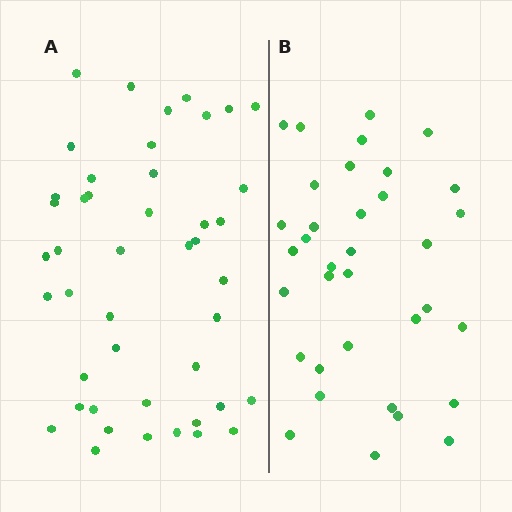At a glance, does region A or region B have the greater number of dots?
Region A (the left region) has more dots.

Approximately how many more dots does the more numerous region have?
Region A has roughly 10 or so more dots than region B.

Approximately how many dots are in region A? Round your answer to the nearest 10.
About 40 dots. (The exact count is 45, which rounds to 40.)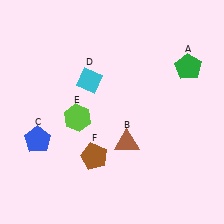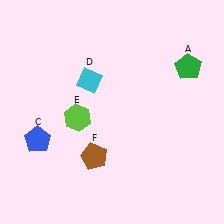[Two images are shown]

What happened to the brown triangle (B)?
The brown triangle (B) was removed in Image 2. It was in the bottom-right area of Image 1.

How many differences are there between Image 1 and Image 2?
There is 1 difference between the two images.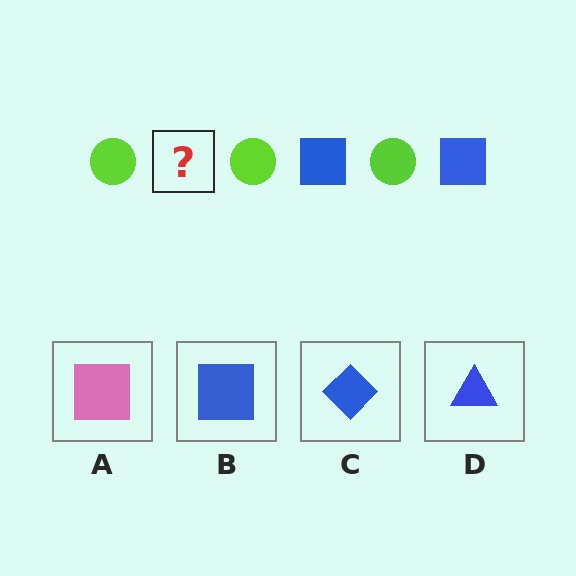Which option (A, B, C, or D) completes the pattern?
B.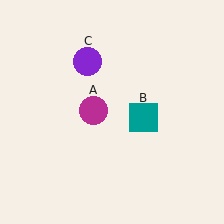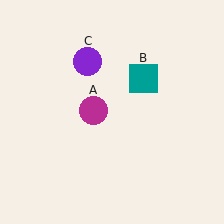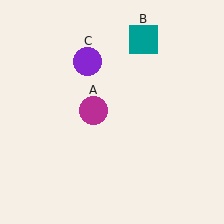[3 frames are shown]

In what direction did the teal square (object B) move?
The teal square (object B) moved up.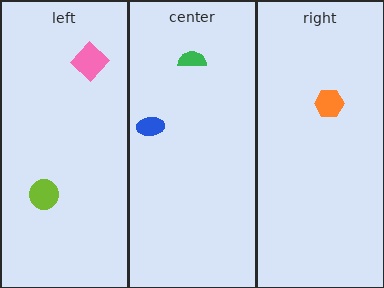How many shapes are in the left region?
2.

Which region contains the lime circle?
The left region.